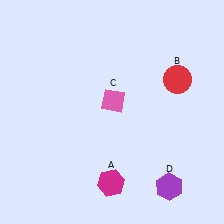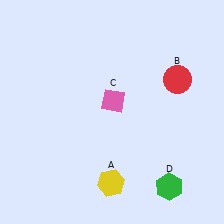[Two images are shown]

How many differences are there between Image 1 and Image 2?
There are 2 differences between the two images.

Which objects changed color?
A changed from magenta to yellow. D changed from purple to green.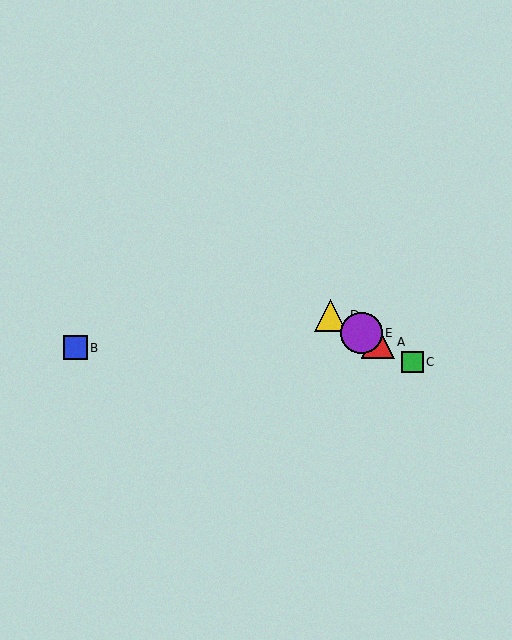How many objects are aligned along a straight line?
4 objects (A, C, D, E) are aligned along a straight line.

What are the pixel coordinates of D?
Object D is at (331, 315).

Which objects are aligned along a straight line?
Objects A, C, D, E are aligned along a straight line.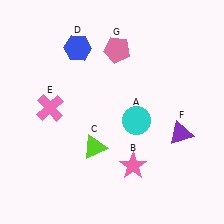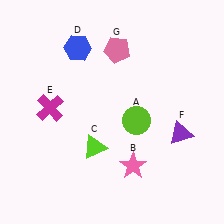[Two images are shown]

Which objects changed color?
A changed from cyan to lime. E changed from pink to magenta.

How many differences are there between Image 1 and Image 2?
There are 2 differences between the two images.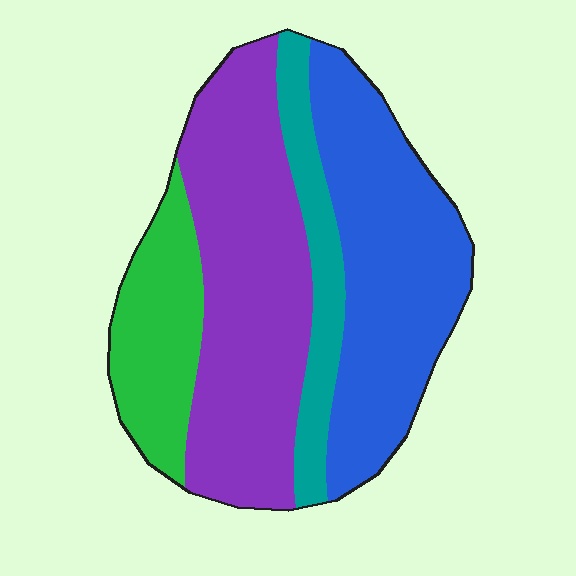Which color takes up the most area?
Purple, at roughly 40%.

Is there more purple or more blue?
Purple.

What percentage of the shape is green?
Green covers around 15% of the shape.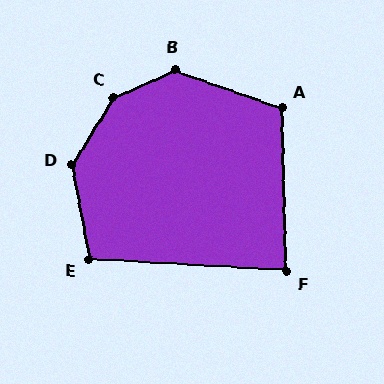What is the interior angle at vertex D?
Approximately 138 degrees (obtuse).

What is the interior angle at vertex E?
Approximately 104 degrees (obtuse).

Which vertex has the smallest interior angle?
F, at approximately 85 degrees.